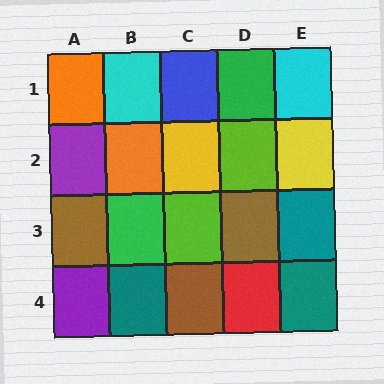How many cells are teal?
3 cells are teal.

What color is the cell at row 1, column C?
Blue.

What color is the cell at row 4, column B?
Teal.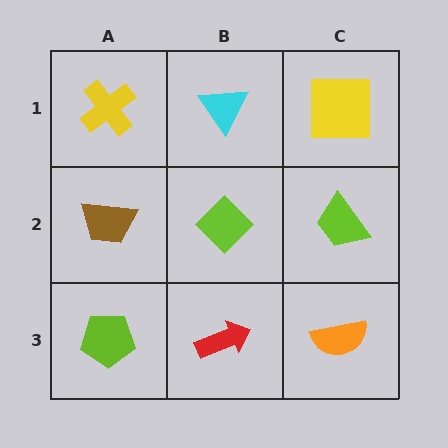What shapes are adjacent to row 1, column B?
A lime diamond (row 2, column B), a yellow cross (row 1, column A), a yellow square (row 1, column C).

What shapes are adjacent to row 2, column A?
A yellow cross (row 1, column A), a lime pentagon (row 3, column A), a lime diamond (row 2, column B).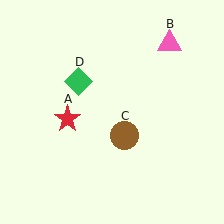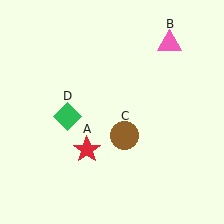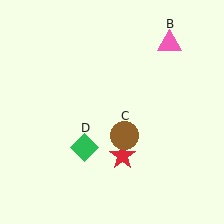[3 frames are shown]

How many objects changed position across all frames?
2 objects changed position: red star (object A), green diamond (object D).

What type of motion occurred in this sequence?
The red star (object A), green diamond (object D) rotated counterclockwise around the center of the scene.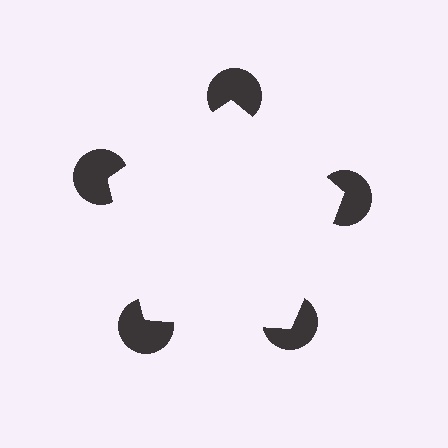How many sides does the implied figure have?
5 sides.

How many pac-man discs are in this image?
There are 5 — one at each vertex of the illusory pentagon.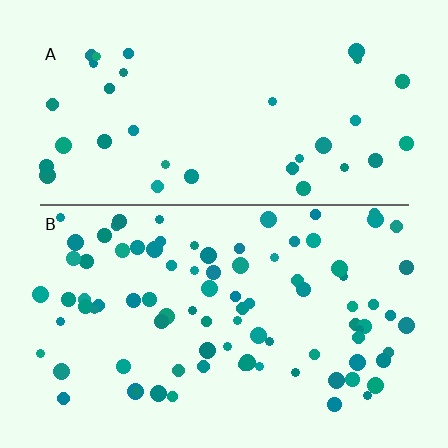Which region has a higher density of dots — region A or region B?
B (the bottom).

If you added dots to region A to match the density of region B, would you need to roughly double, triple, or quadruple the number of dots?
Approximately triple.